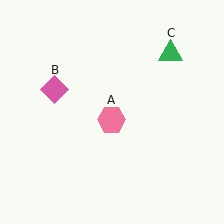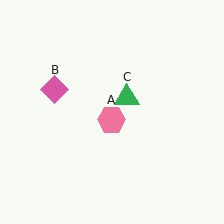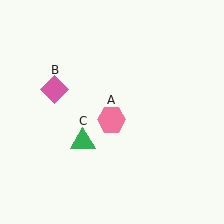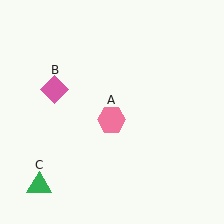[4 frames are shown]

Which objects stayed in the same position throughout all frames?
Pink hexagon (object A) and pink diamond (object B) remained stationary.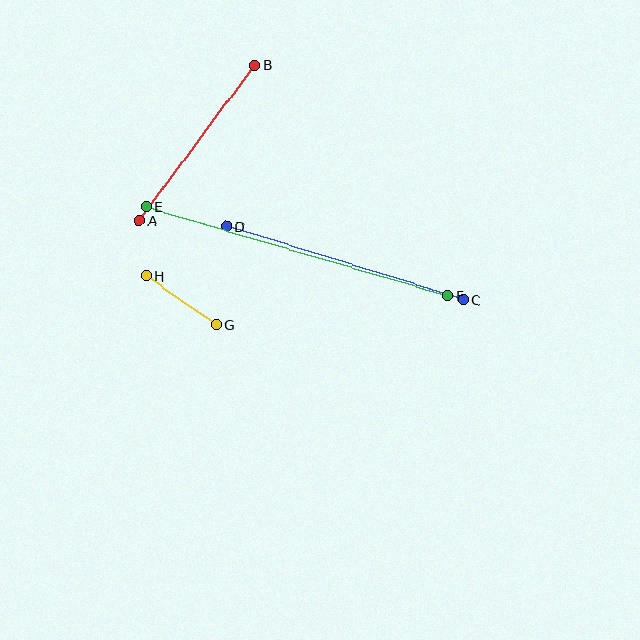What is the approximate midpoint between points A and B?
The midpoint is at approximately (197, 143) pixels.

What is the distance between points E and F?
The distance is approximately 315 pixels.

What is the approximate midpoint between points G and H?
The midpoint is at approximately (181, 300) pixels.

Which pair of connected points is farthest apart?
Points E and F are farthest apart.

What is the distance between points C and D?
The distance is approximately 248 pixels.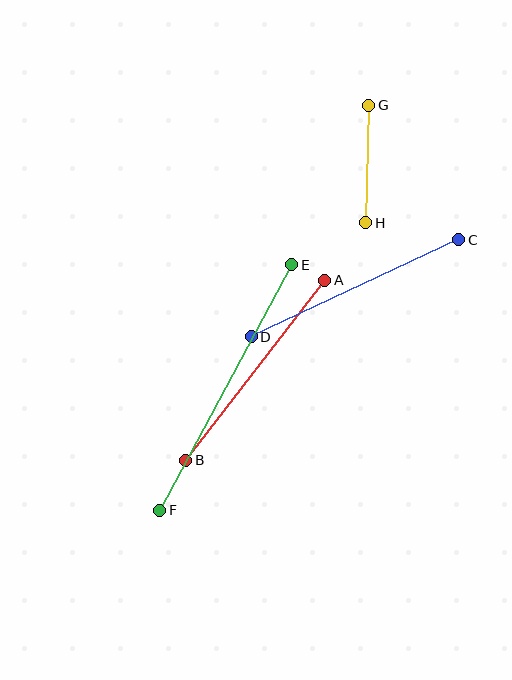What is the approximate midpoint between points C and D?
The midpoint is at approximately (355, 288) pixels.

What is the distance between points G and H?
The distance is approximately 118 pixels.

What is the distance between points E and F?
The distance is approximately 279 pixels.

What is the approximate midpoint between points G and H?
The midpoint is at approximately (367, 164) pixels.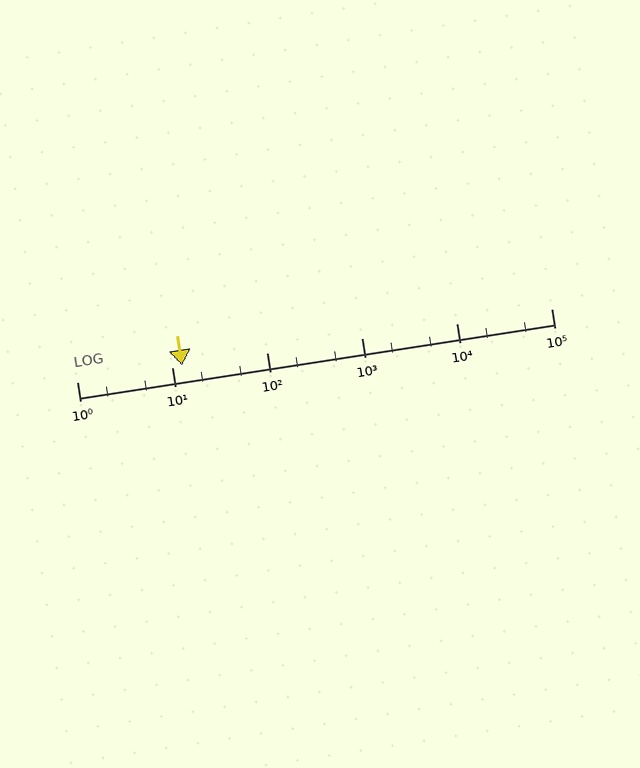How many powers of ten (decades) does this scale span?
The scale spans 5 decades, from 1 to 100000.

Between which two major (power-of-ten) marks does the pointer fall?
The pointer is between 10 and 100.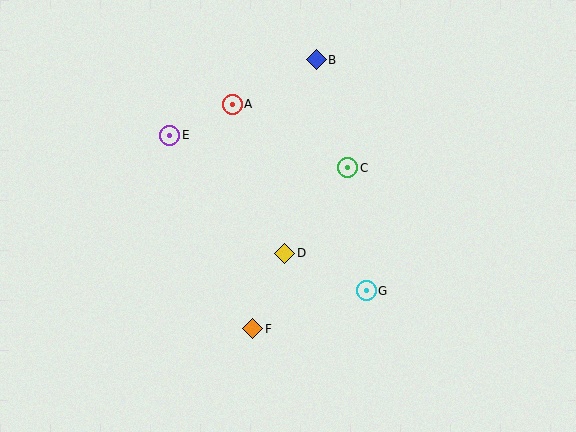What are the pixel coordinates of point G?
Point G is at (366, 291).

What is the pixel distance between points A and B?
The distance between A and B is 95 pixels.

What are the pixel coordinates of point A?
Point A is at (232, 104).